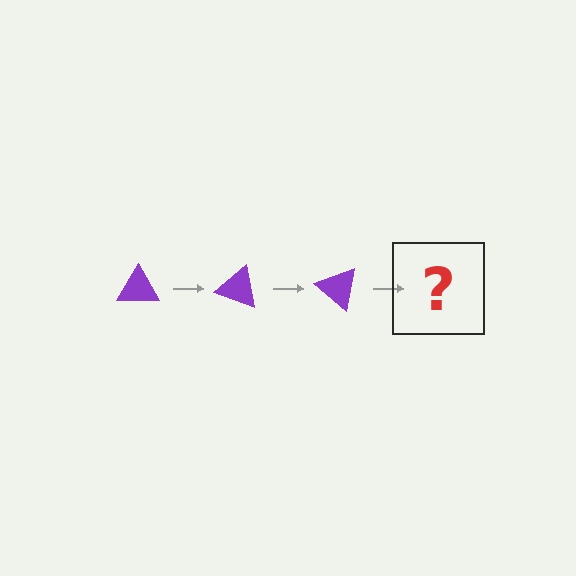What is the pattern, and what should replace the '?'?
The pattern is that the triangle rotates 20 degrees each step. The '?' should be a purple triangle rotated 60 degrees.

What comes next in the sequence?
The next element should be a purple triangle rotated 60 degrees.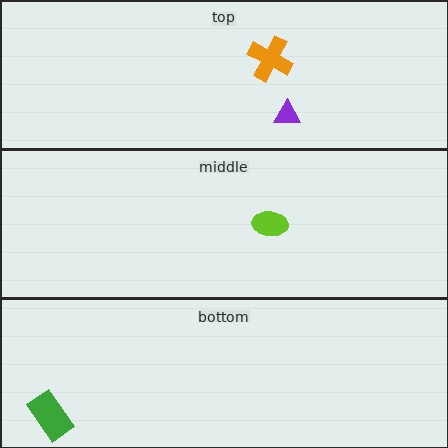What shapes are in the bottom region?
The green rectangle.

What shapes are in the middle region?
The lime ellipse.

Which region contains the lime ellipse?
The middle region.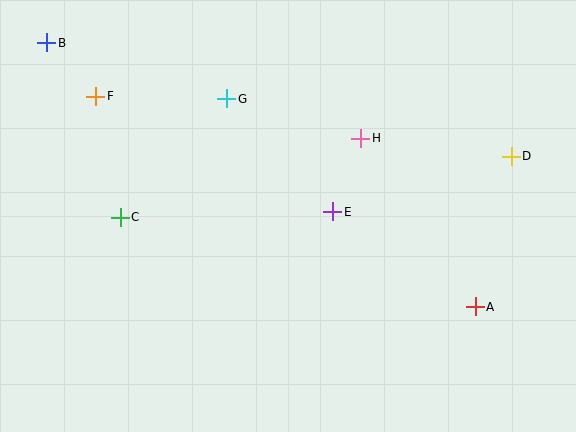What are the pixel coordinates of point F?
Point F is at (96, 96).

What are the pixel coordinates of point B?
Point B is at (47, 43).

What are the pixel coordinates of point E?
Point E is at (333, 212).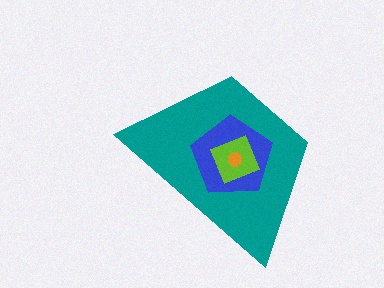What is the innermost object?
The orange circle.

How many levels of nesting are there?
4.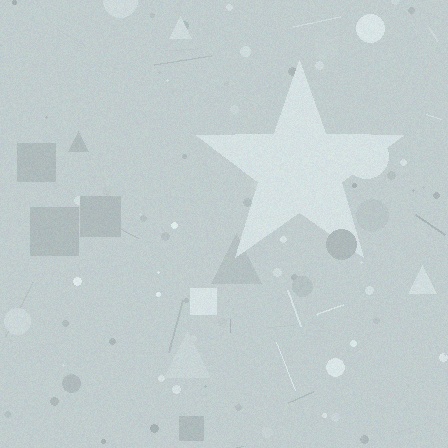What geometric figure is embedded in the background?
A star is embedded in the background.